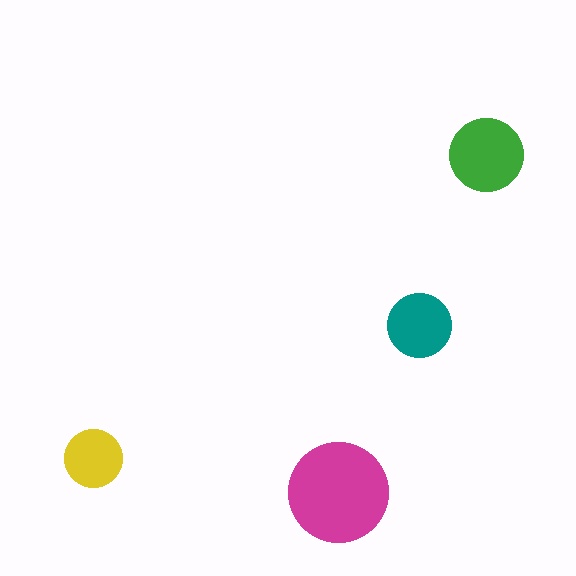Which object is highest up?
The green circle is topmost.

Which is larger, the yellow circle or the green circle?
The green one.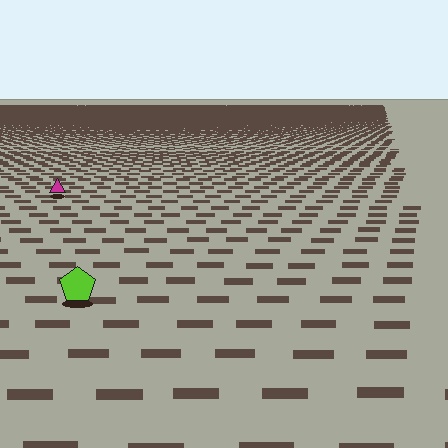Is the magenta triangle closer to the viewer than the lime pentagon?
No. The lime pentagon is closer — you can tell from the texture gradient: the ground texture is coarser near it.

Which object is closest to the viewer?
The lime pentagon is closest. The texture marks near it are larger and more spread out.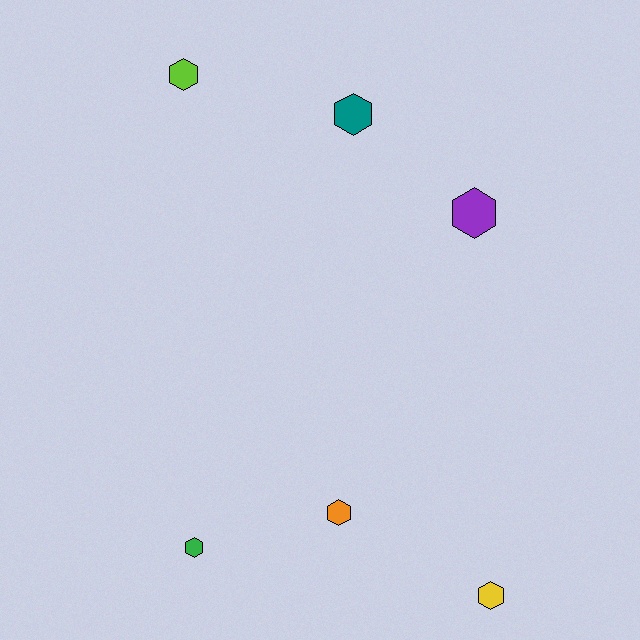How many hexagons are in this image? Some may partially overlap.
There are 6 hexagons.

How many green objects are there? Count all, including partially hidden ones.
There is 1 green object.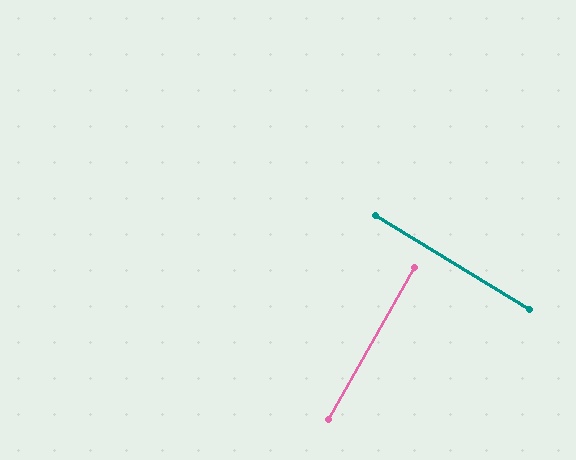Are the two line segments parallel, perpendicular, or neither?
Perpendicular — they meet at approximately 88°.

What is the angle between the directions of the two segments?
Approximately 88 degrees.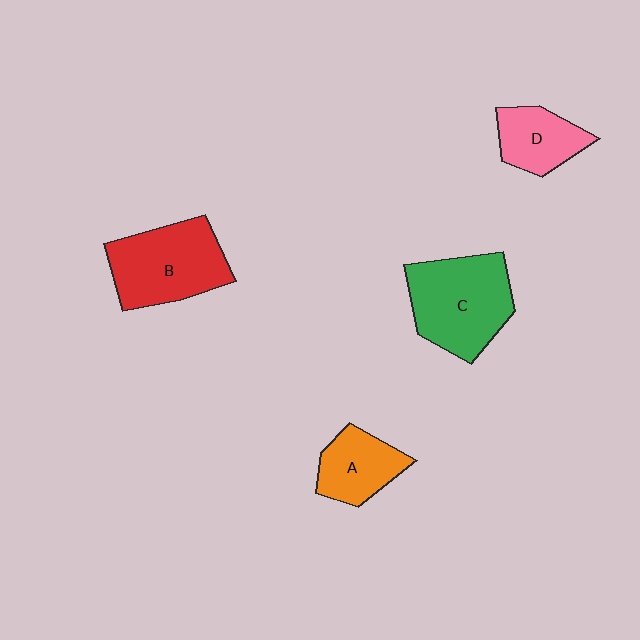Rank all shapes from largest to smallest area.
From largest to smallest: C (green), B (red), A (orange), D (pink).